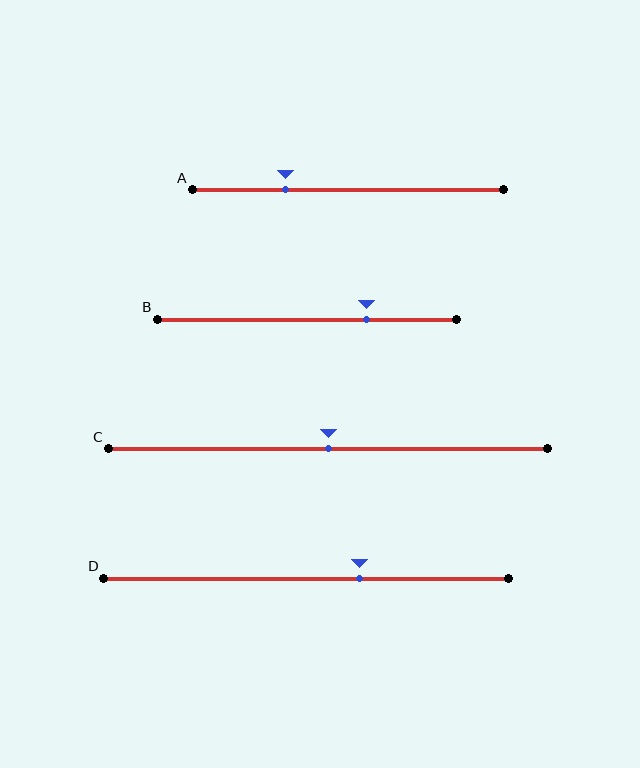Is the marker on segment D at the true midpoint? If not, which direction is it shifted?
No, the marker on segment D is shifted to the right by about 13% of the segment length.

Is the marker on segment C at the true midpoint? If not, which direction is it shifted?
Yes, the marker on segment C is at the true midpoint.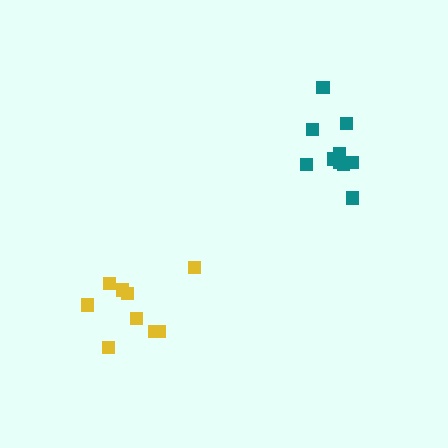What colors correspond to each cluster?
The clusters are colored: yellow, teal.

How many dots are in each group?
Group 1: 9 dots, Group 2: 10 dots (19 total).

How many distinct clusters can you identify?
There are 2 distinct clusters.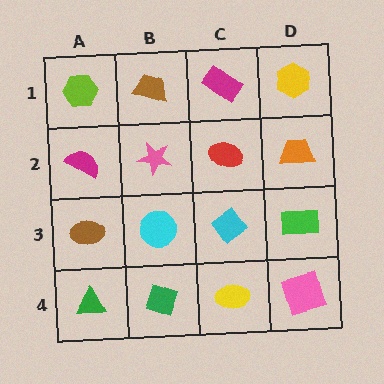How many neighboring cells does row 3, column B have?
4.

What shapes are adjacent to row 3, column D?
An orange trapezoid (row 2, column D), a pink square (row 4, column D), a cyan diamond (row 3, column C).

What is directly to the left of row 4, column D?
A yellow ellipse.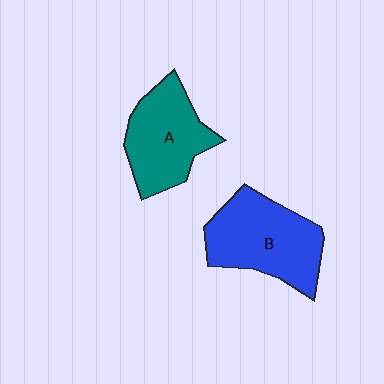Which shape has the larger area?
Shape B (blue).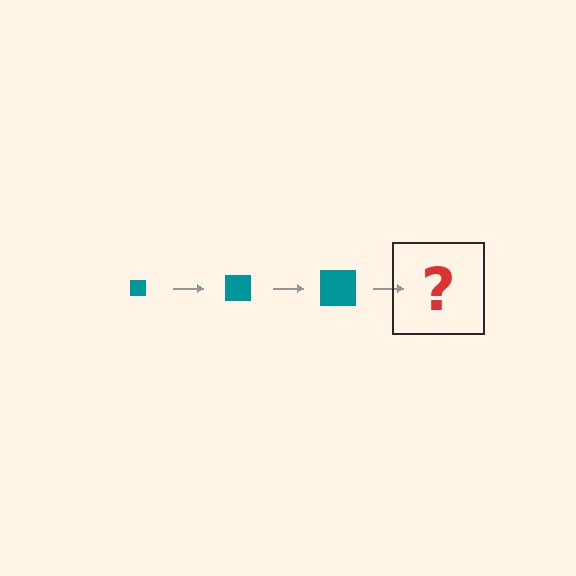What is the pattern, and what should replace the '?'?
The pattern is that the square gets progressively larger each step. The '?' should be a teal square, larger than the previous one.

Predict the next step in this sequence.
The next step is a teal square, larger than the previous one.